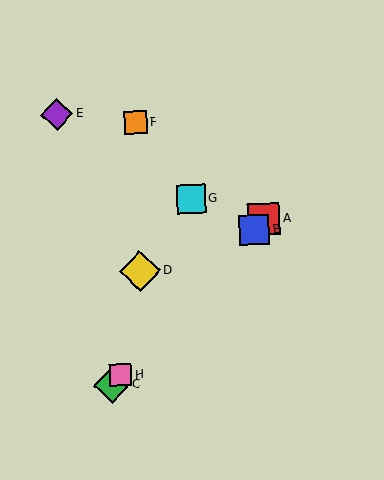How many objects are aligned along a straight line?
4 objects (A, B, C, H) are aligned along a straight line.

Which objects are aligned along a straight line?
Objects A, B, C, H are aligned along a straight line.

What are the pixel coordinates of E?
Object E is at (57, 114).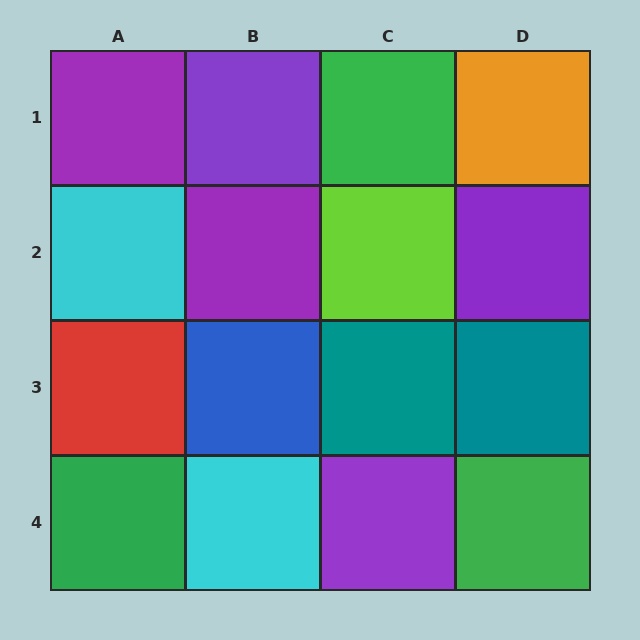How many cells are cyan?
2 cells are cyan.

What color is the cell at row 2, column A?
Cyan.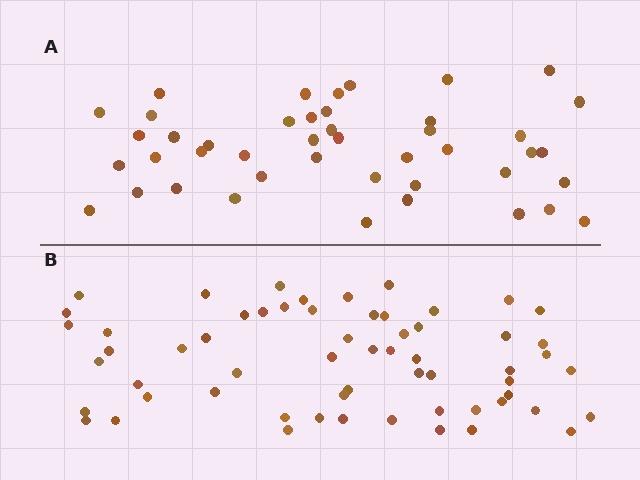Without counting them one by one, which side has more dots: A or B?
Region B (the bottom region) has more dots.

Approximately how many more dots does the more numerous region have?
Region B has approximately 15 more dots than region A.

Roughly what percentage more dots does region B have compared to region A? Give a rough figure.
About 35% more.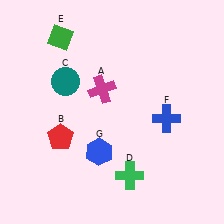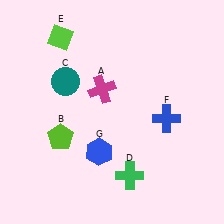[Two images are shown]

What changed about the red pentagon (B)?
In Image 1, B is red. In Image 2, it changed to lime.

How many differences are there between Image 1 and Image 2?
There are 2 differences between the two images.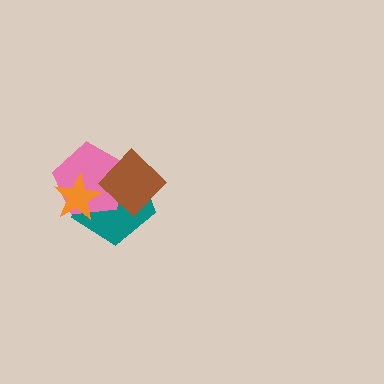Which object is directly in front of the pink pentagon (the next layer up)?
The brown diamond is directly in front of the pink pentagon.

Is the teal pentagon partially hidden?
Yes, it is partially covered by another shape.